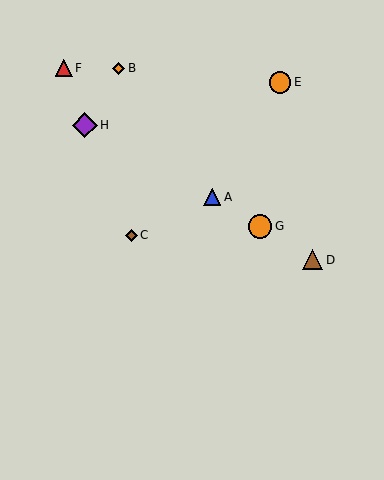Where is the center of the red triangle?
The center of the red triangle is at (64, 68).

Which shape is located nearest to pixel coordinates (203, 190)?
The blue triangle (labeled A) at (212, 197) is nearest to that location.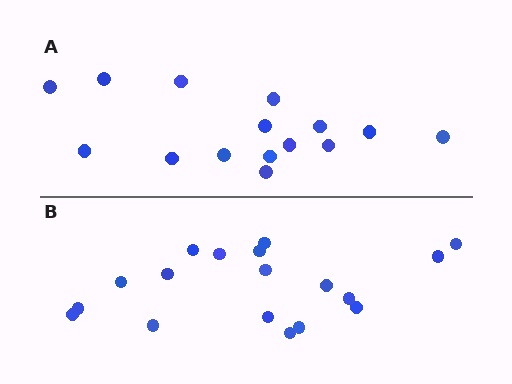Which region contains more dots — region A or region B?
Region B (the bottom region) has more dots.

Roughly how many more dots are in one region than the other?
Region B has just a few more — roughly 2 or 3 more dots than region A.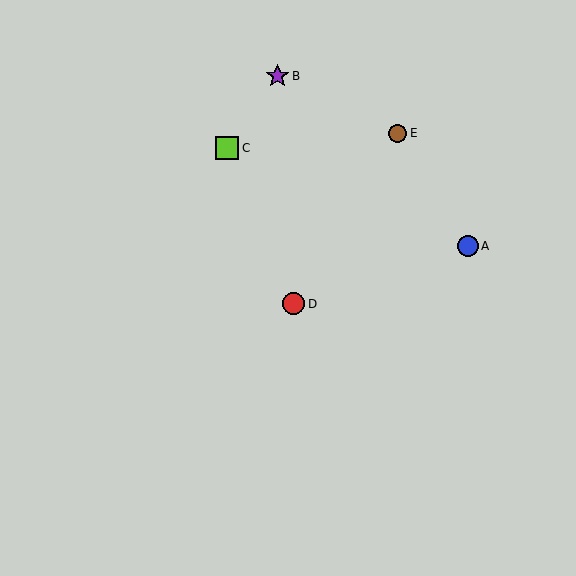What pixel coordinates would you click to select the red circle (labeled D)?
Click at (294, 304) to select the red circle D.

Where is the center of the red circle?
The center of the red circle is at (294, 304).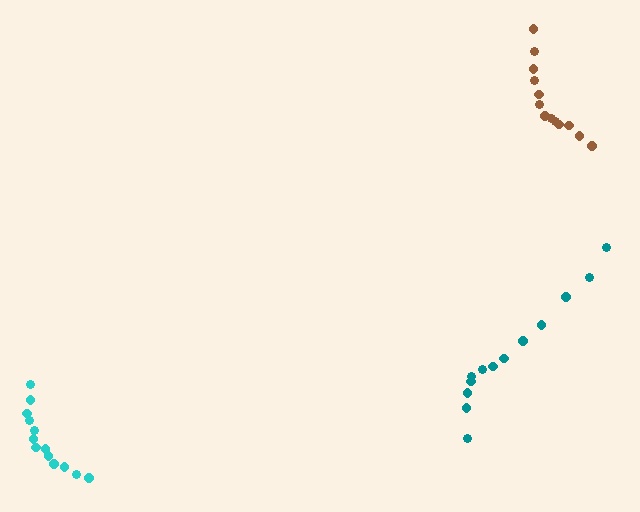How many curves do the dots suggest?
There are 3 distinct paths.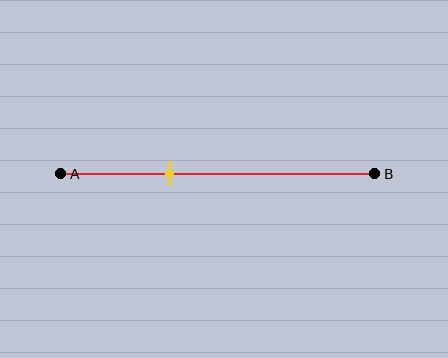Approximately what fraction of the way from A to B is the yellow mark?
The yellow mark is approximately 35% of the way from A to B.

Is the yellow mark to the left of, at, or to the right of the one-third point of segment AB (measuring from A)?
The yellow mark is approximately at the one-third point of segment AB.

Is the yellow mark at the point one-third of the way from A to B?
Yes, the mark is approximately at the one-third point.